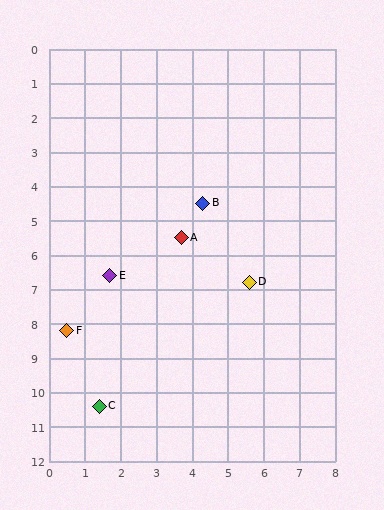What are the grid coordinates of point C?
Point C is at approximately (1.4, 10.4).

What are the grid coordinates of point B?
Point B is at approximately (4.3, 4.5).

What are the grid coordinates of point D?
Point D is at approximately (5.6, 6.8).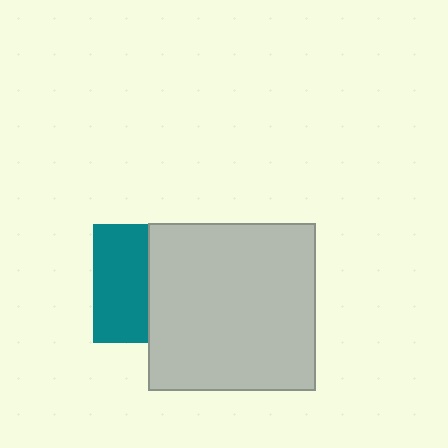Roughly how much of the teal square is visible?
About half of it is visible (roughly 46%).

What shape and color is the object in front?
The object in front is a light gray square.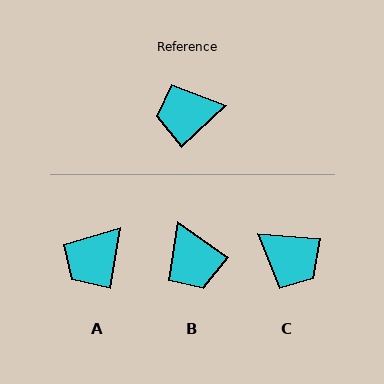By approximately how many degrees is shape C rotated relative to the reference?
Approximately 132 degrees counter-clockwise.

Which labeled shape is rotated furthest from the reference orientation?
C, about 132 degrees away.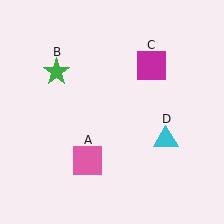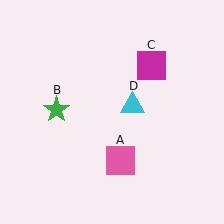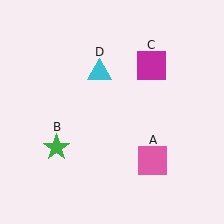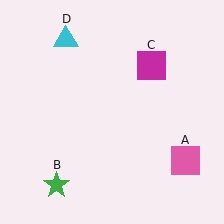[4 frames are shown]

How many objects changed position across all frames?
3 objects changed position: pink square (object A), green star (object B), cyan triangle (object D).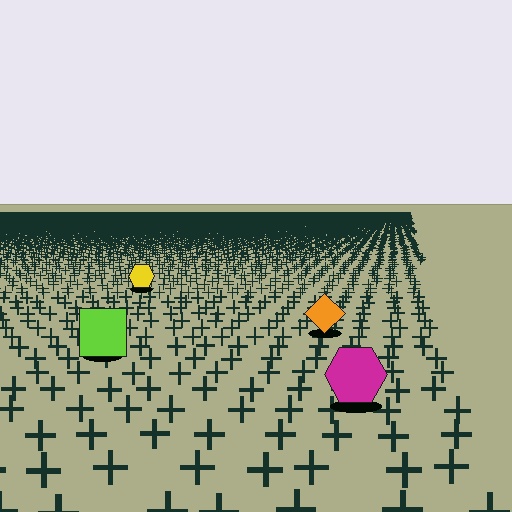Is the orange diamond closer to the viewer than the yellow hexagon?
Yes. The orange diamond is closer — you can tell from the texture gradient: the ground texture is coarser near it.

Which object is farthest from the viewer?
The yellow hexagon is farthest from the viewer. It appears smaller and the ground texture around it is denser.